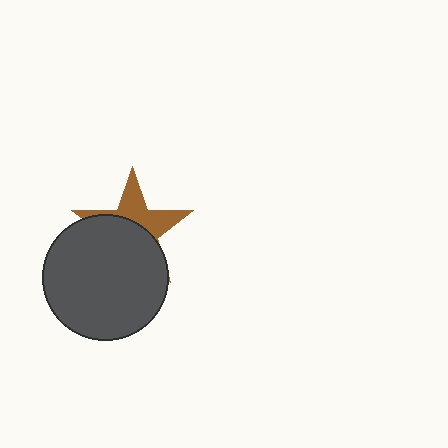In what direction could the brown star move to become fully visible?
The brown star could move up. That would shift it out from behind the dark gray circle entirely.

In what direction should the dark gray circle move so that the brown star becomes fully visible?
The dark gray circle should move down. That is the shortest direction to clear the overlap and leave the brown star fully visible.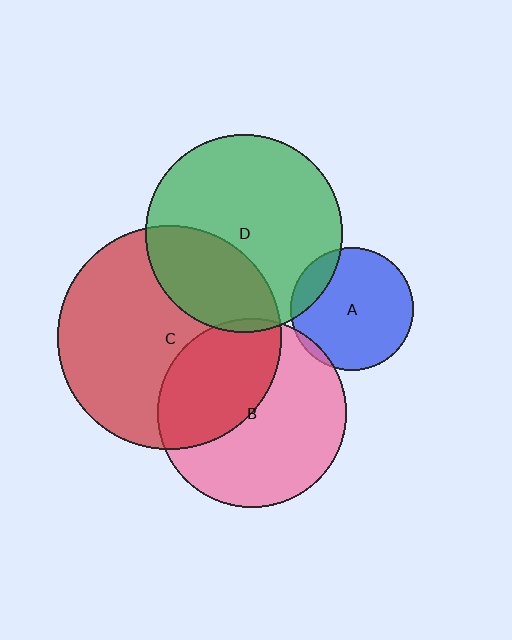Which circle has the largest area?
Circle C (red).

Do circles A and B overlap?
Yes.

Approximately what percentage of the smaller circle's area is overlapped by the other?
Approximately 5%.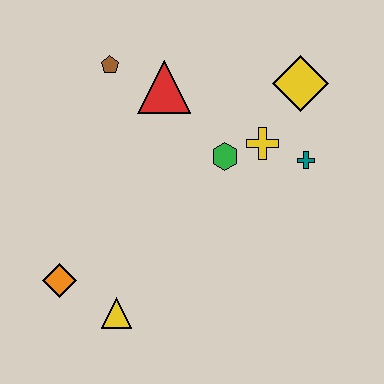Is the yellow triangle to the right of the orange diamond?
Yes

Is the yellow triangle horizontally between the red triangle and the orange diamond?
Yes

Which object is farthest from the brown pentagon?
The yellow triangle is farthest from the brown pentagon.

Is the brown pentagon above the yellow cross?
Yes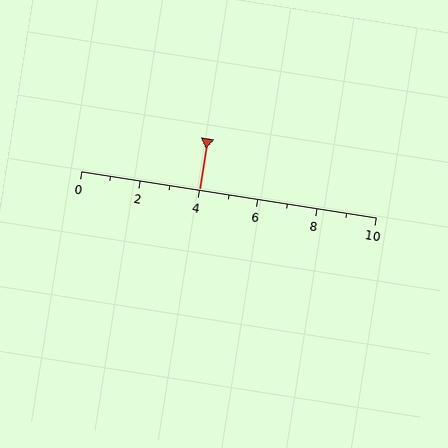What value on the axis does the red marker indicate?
The marker indicates approximately 4.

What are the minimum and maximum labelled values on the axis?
The axis runs from 0 to 10.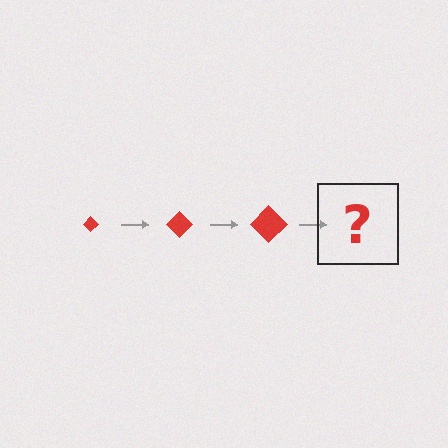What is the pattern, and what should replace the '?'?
The pattern is that the diamond gets progressively larger each step. The '?' should be a red diamond, larger than the previous one.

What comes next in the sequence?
The next element should be a red diamond, larger than the previous one.